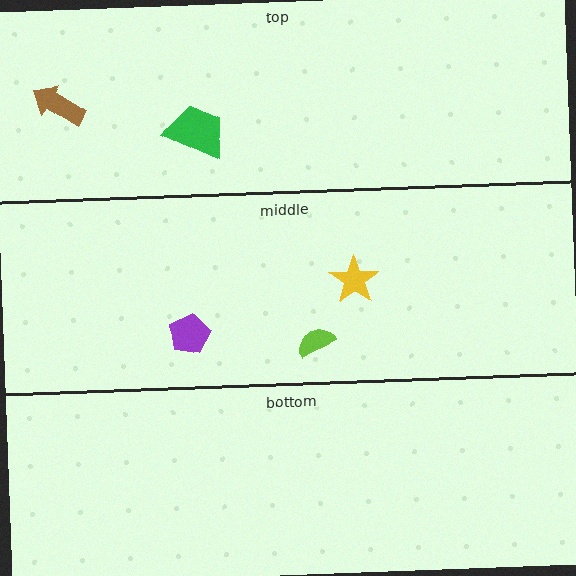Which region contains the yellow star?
The middle region.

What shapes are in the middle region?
The purple pentagon, the lime semicircle, the yellow star.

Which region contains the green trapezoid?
The top region.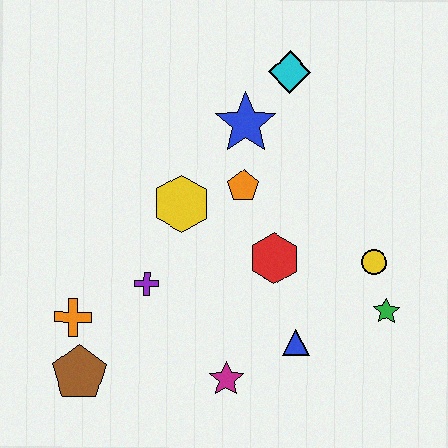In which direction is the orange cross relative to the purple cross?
The orange cross is to the left of the purple cross.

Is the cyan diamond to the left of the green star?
Yes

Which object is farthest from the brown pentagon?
The cyan diamond is farthest from the brown pentagon.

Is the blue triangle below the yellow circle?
Yes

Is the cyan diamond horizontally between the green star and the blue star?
Yes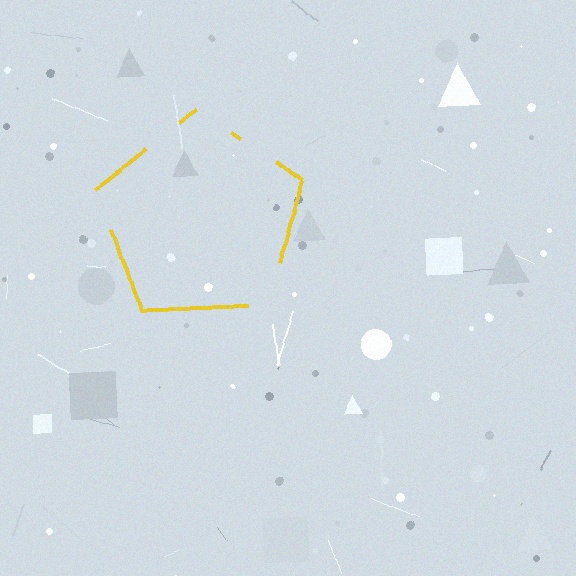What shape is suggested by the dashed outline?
The dashed outline suggests a pentagon.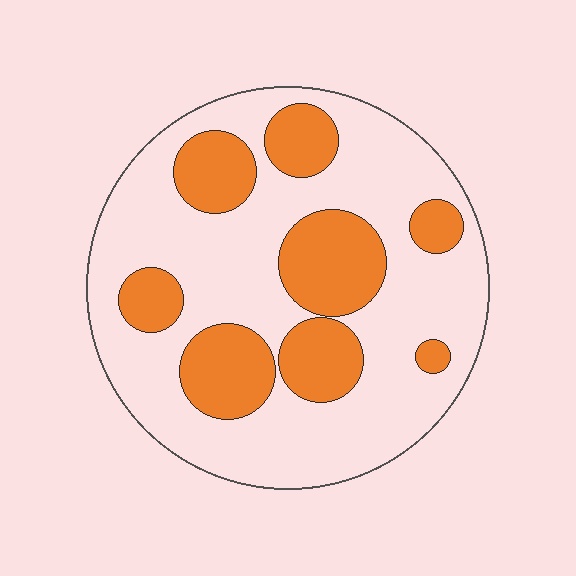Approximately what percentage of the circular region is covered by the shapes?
Approximately 30%.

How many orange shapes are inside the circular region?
8.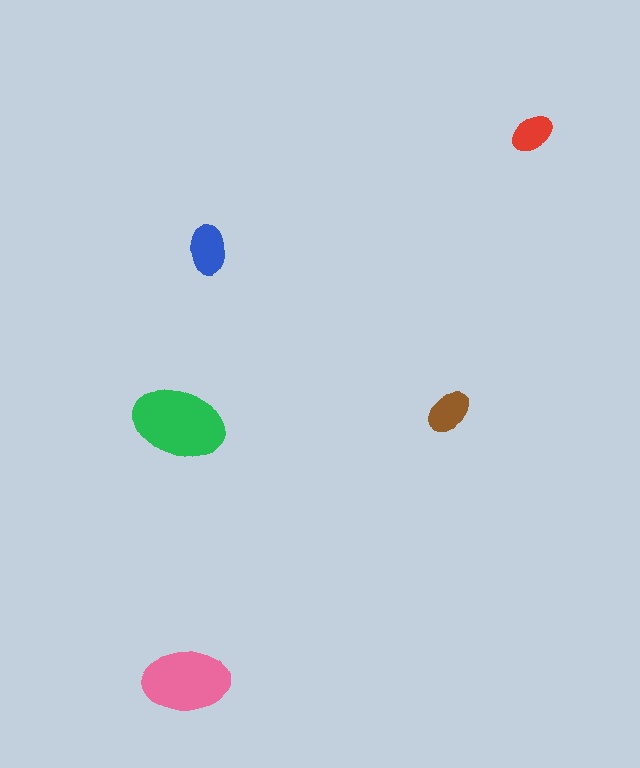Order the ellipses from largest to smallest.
the green one, the pink one, the blue one, the brown one, the red one.